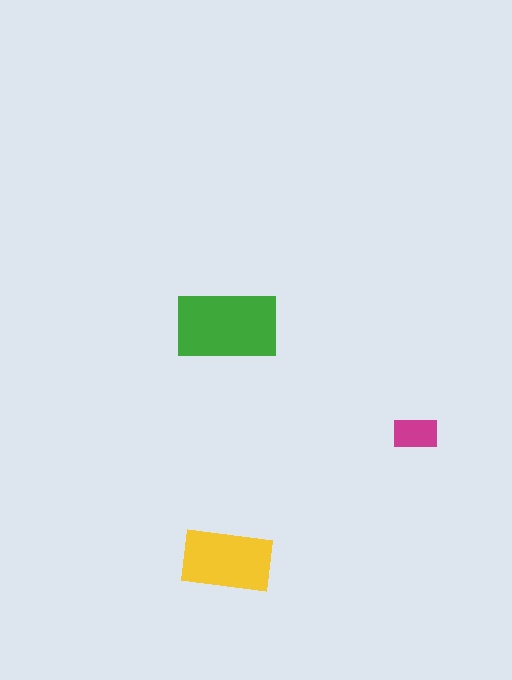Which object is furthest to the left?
The green rectangle is leftmost.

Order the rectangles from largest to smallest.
the green one, the yellow one, the magenta one.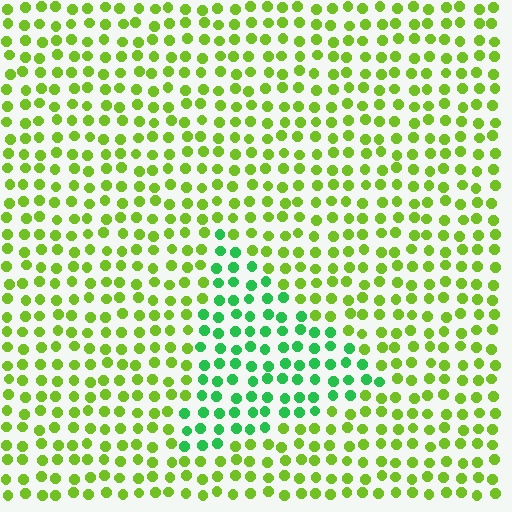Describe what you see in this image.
The image is filled with small lime elements in a uniform arrangement. A triangle-shaped region is visible where the elements are tinted to a slightly different hue, forming a subtle color boundary.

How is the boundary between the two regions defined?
The boundary is defined purely by a slight shift in hue (about 46 degrees). Spacing, size, and orientation are identical on both sides.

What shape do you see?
I see a triangle.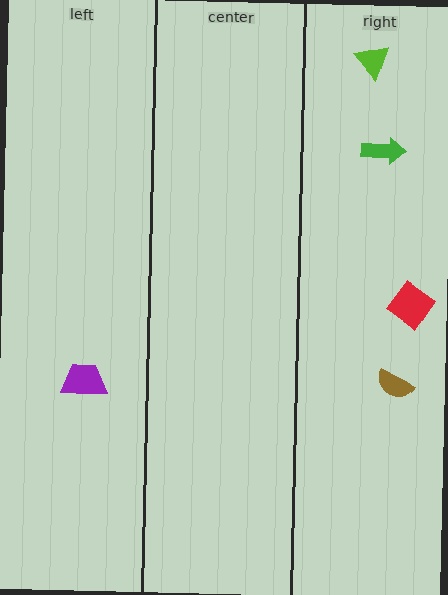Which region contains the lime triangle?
The right region.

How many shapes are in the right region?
4.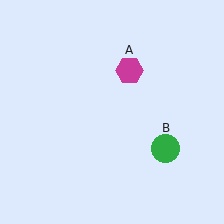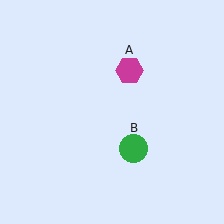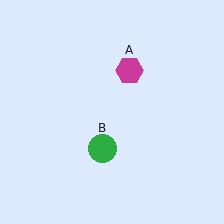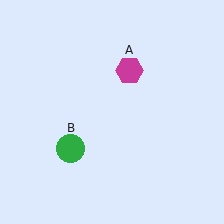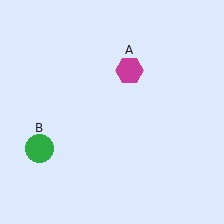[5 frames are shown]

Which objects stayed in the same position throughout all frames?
Magenta hexagon (object A) remained stationary.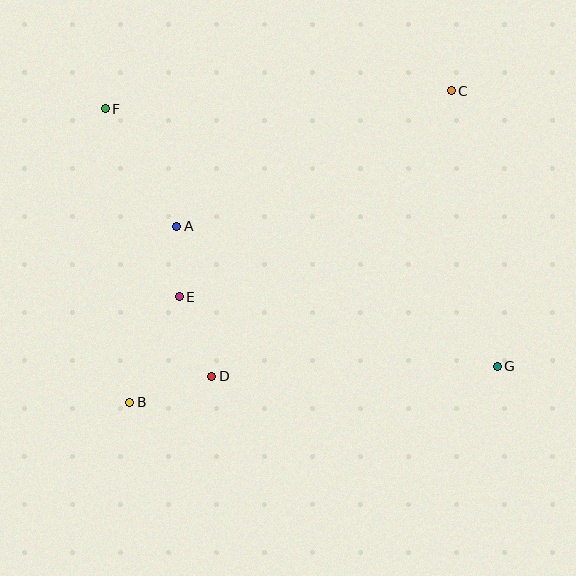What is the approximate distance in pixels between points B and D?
The distance between B and D is approximately 86 pixels.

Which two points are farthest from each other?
Points F and G are farthest from each other.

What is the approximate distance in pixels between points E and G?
The distance between E and G is approximately 325 pixels.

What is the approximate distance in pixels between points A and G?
The distance between A and G is approximately 349 pixels.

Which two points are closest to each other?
Points A and E are closest to each other.